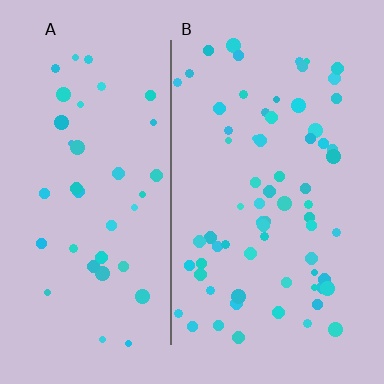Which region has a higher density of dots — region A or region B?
B (the right).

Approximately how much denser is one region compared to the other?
Approximately 1.7× — region B over region A.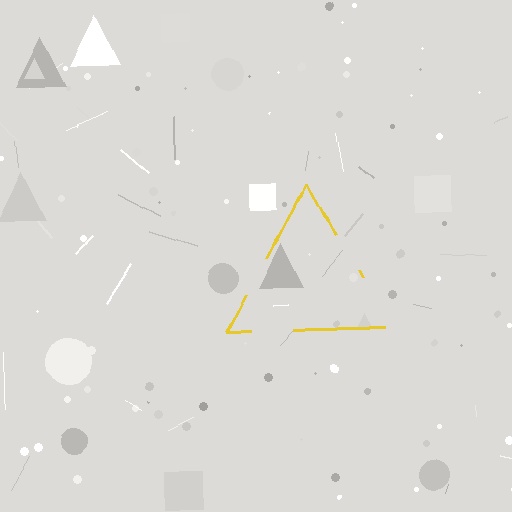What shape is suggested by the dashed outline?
The dashed outline suggests a triangle.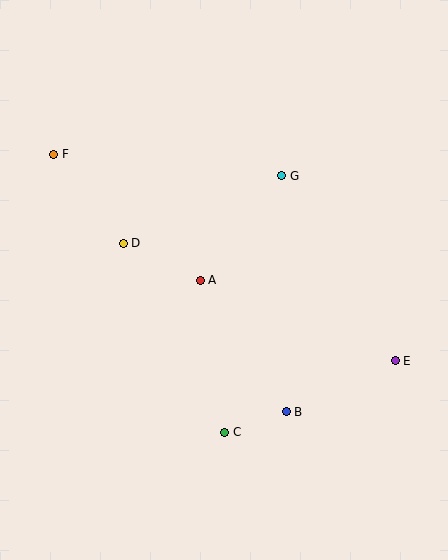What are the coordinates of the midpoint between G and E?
The midpoint between G and E is at (339, 268).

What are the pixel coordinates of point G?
Point G is at (282, 176).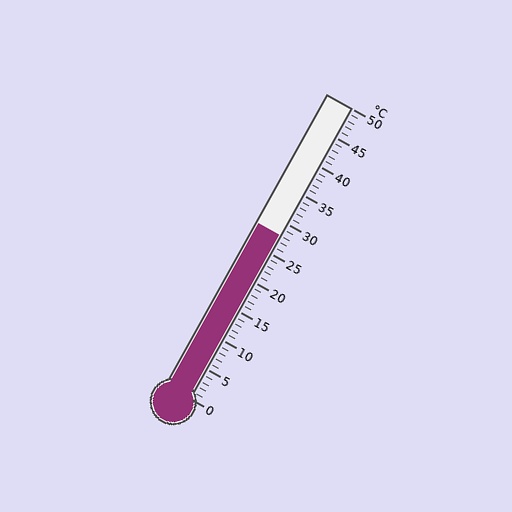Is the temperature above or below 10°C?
The temperature is above 10°C.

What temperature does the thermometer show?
The thermometer shows approximately 28°C.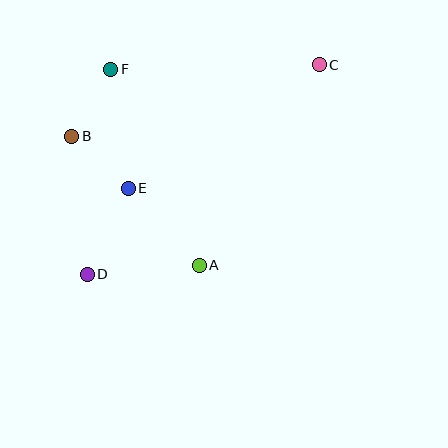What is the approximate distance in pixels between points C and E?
The distance between C and E is approximately 227 pixels.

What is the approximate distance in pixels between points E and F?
The distance between E and F is approximately 121 pixels.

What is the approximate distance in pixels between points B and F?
The distance between B and F is approximately 78 pixels.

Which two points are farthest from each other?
Points C and D are farthest from each other.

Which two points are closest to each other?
Points B and E are closest to each other.